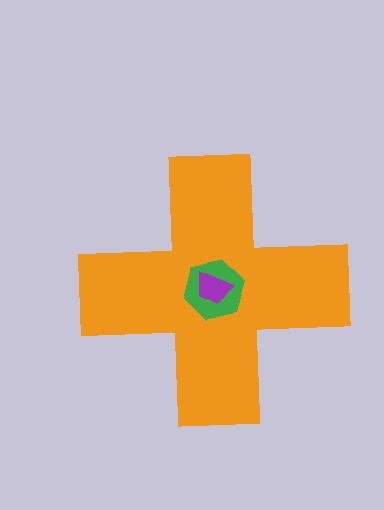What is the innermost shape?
The purple trapezoid.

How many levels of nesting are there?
3.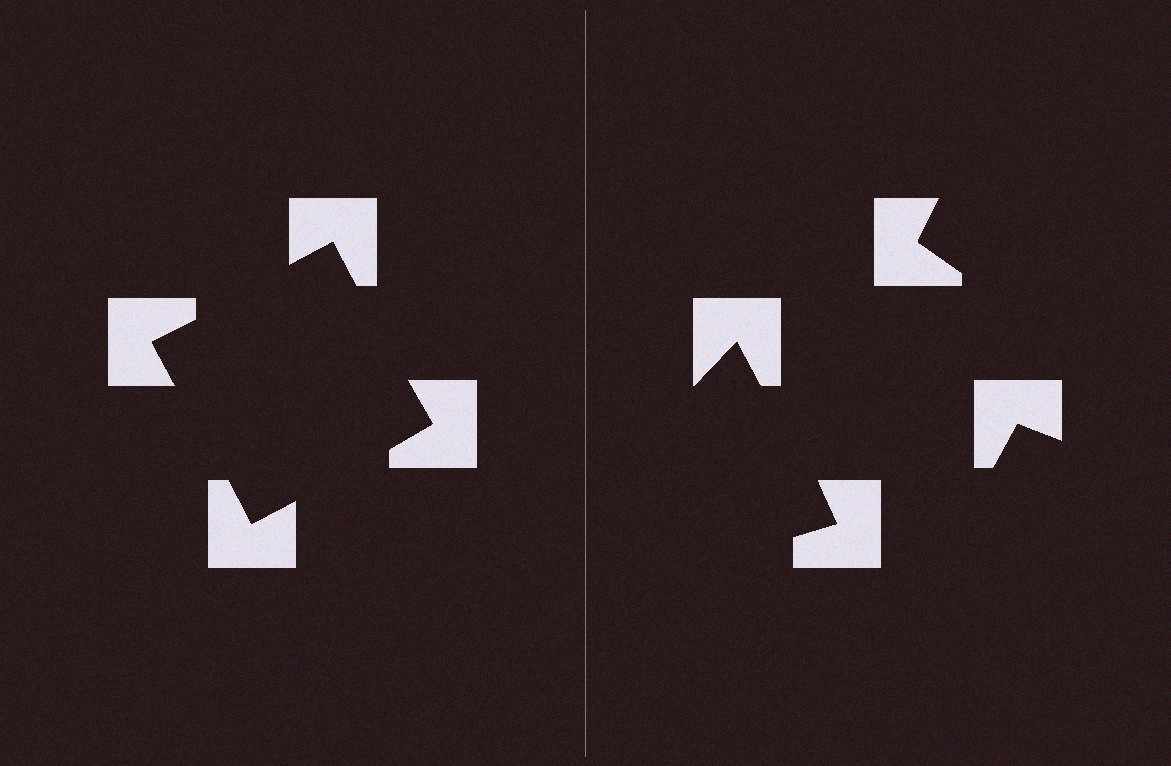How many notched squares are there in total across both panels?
8 — 4 on each side.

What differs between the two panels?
The notched squares are positioned identically on both sides; only the wedge orientations differ. On the left they align to a square; on the right they are misaligned.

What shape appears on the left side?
An illusory square.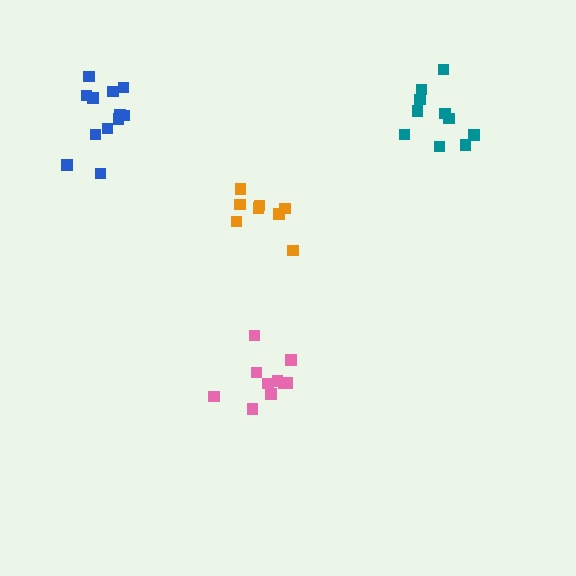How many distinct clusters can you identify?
There are 4 distinct clusters.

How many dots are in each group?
Group 1: 8 dots, Group 2: 12 dots, Group 3: 10 dots, Group 4: 10 dots (40 total).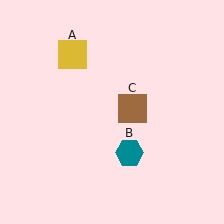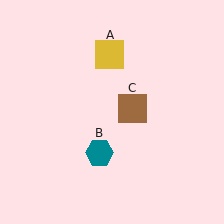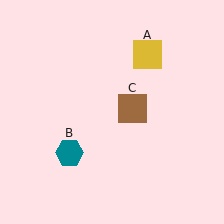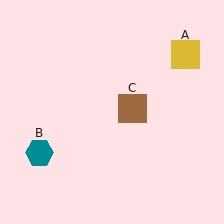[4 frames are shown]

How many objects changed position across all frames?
2 objects changed position: yellow square (object A), teal hexagon (object B).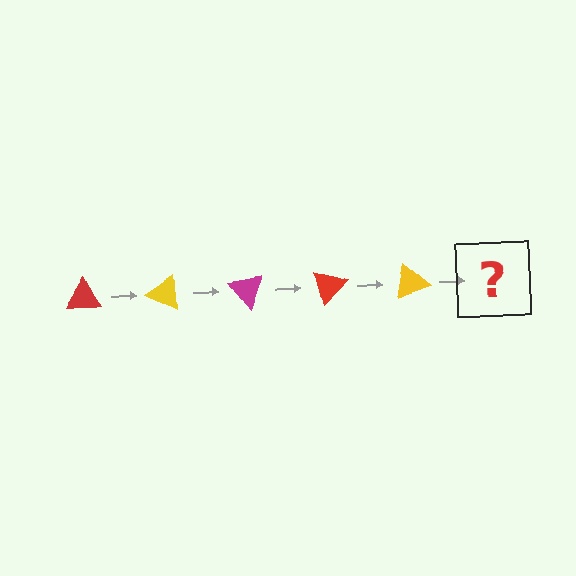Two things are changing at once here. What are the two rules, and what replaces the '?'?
The two rules are that it rotates 25 degrees each step and the color cycles through red, yellow, and magenta. The '?' should be a magenta triangle, rotated 125 degrees from the start.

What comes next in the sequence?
The next element should be a magenta triangle, rotated 125 degrees from the start.